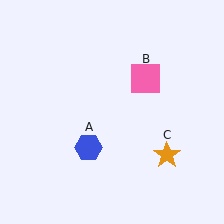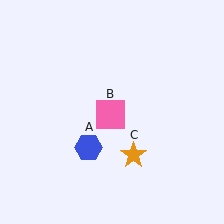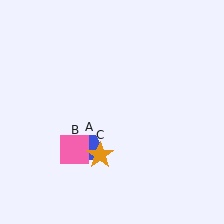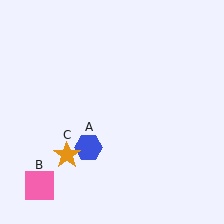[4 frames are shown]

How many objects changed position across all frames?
2 objects changed position: pink square (object B), orange star (object C).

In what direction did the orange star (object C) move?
The orange star (object C) moved left.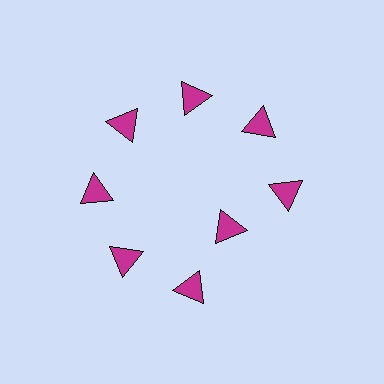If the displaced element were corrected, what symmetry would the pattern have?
It would have 8-fold rotational symmetry — the pattern would map onto itself every 45 degrees.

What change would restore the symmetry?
The symmetry would be restored by moving it outward, back onto the ring so that all 8 triangles sit at equal angles and equal distance from the center.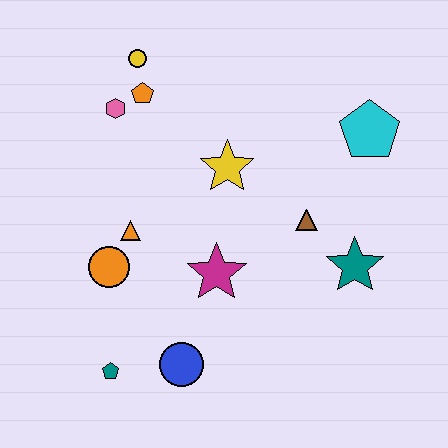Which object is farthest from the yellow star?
The teal pentagon is farthest from the yellow star.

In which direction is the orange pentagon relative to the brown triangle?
The orange pentagon is to the left of the brown triangle.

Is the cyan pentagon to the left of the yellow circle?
No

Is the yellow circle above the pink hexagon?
Yes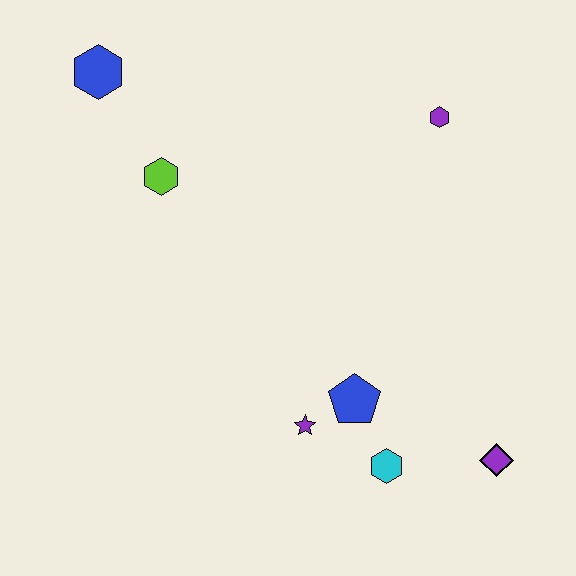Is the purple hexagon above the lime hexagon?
Yes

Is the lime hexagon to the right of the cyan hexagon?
No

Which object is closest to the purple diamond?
The cyan hexagon is closest to the purple diamond.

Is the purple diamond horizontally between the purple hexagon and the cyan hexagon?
No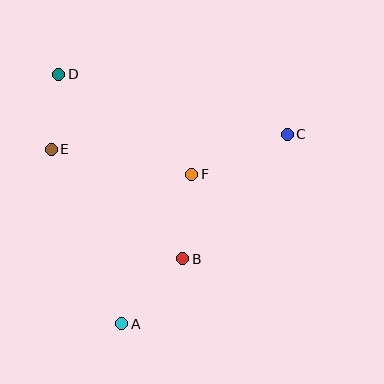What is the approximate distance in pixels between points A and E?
The distance between A and E is approximately 189 pixels.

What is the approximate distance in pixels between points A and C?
The distance between A and C is approximately 252 pixels.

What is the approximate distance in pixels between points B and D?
The distance between B and D is approximately 222 pixels.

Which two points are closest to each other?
Points D and E are closest to each other.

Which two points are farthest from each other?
Points A and D are farthest from each other.